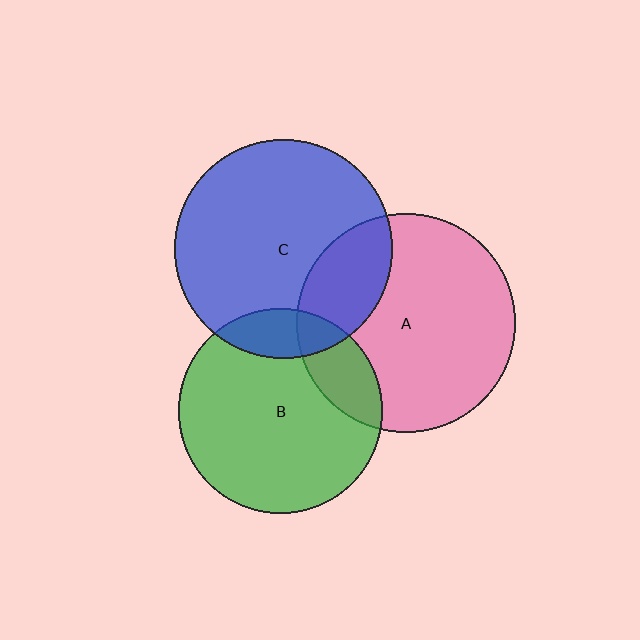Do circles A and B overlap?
Yes.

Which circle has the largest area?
Circle A (pink).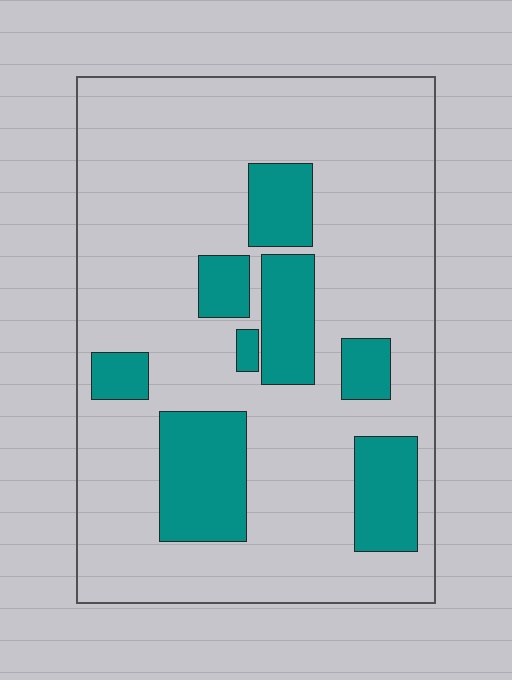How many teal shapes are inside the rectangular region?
8.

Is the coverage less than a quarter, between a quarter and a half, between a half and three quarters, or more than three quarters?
Less than a quarter.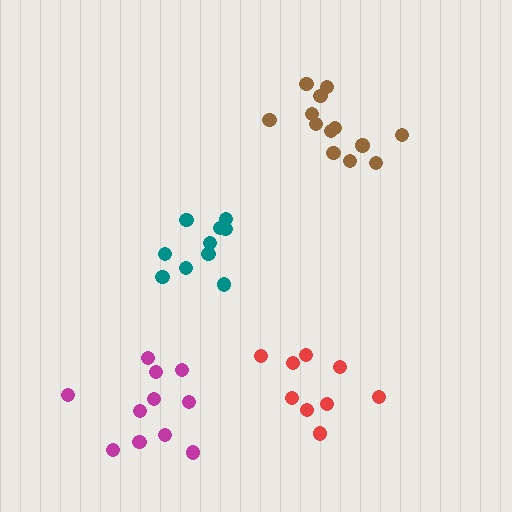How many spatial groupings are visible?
There are 4 spatial groupings.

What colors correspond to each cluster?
The clusters are colored: brown, red, teal, magenta.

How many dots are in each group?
Group 1: 13 dots, Group 2: 9 dots, Group 3: 10 dots, Group 4: 11 dots (43 total).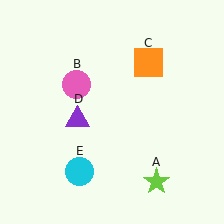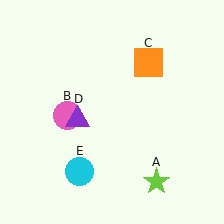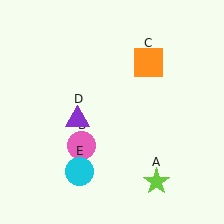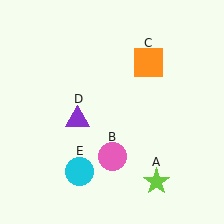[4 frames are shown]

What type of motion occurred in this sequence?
The pink circle (object B) rotated counterclockwise around the center of the scene.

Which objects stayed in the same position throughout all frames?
Lime star (object A) and orange square (object C) and purple triangle (object D) and cyan circle (object E) remained stationary.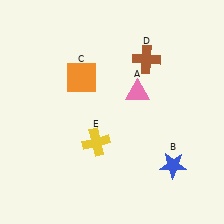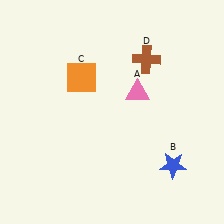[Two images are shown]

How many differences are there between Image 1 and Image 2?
There is 1 difference between the two images.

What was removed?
The yellow cross (E) was removed in Image 2.